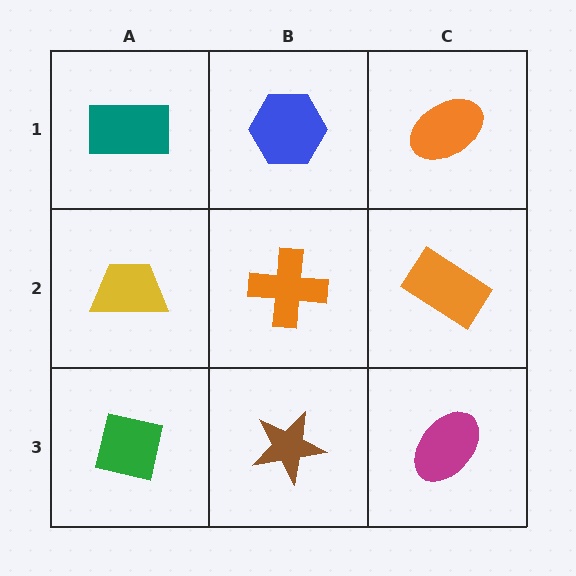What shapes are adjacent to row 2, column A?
A teal rectangle (row 1, column A), a green square (row 3, column A), an orange cross (row 2, column B).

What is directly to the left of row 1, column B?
A teal rectangle.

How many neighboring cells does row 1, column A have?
2.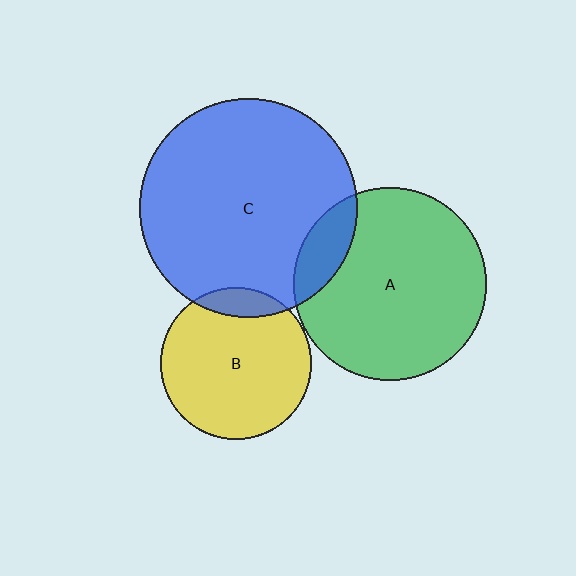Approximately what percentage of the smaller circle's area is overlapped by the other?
Approximately 15%.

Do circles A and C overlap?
Yes.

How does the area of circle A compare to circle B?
Approximately 1.6 times.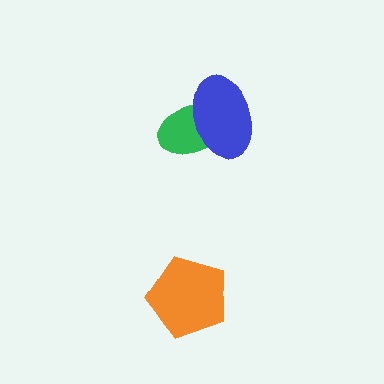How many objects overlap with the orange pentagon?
0 objects overlap with the orange pentagon.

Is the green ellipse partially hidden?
Yes, it is partially covered by another shape.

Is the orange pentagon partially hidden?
No, no other shape covers it.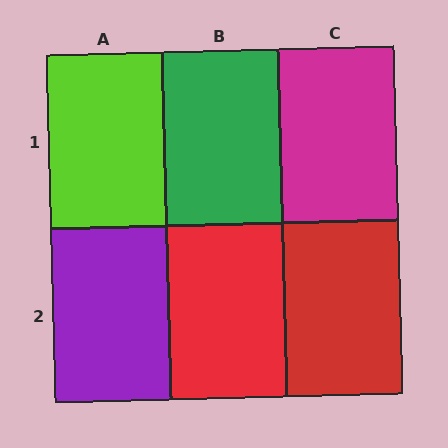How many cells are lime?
1 cell is lime.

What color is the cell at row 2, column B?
Red.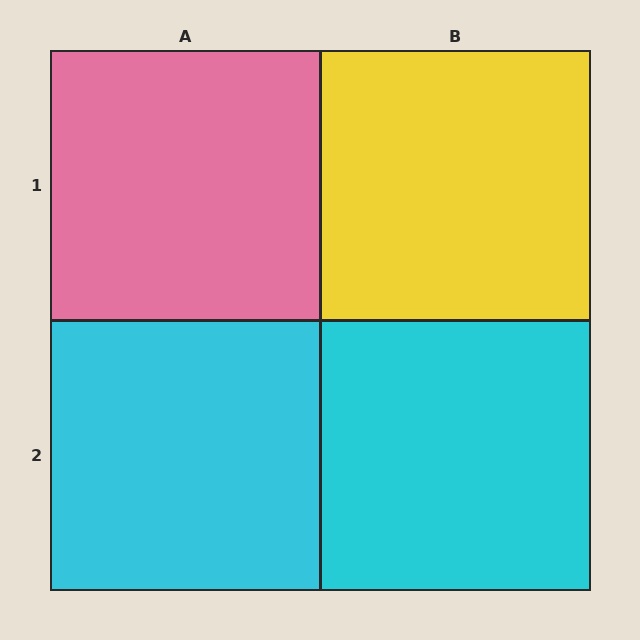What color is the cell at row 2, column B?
Cyan.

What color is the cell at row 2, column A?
Cyan.